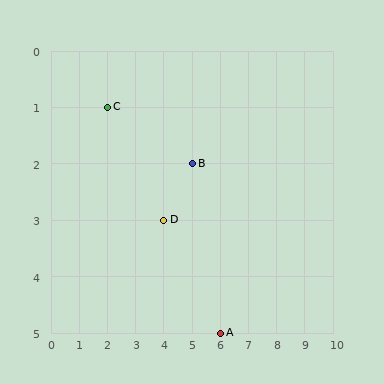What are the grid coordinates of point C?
Point C is at grid coordinates (2, 1).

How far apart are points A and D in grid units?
Points A and D are 2 columns and 2 rows apart (about 2.8 grid units diagonally).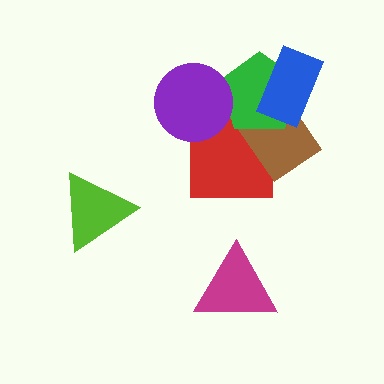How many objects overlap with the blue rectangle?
2 objects overlap with the blue rectangle.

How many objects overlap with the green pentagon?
4 objects overlap with the green pentagon.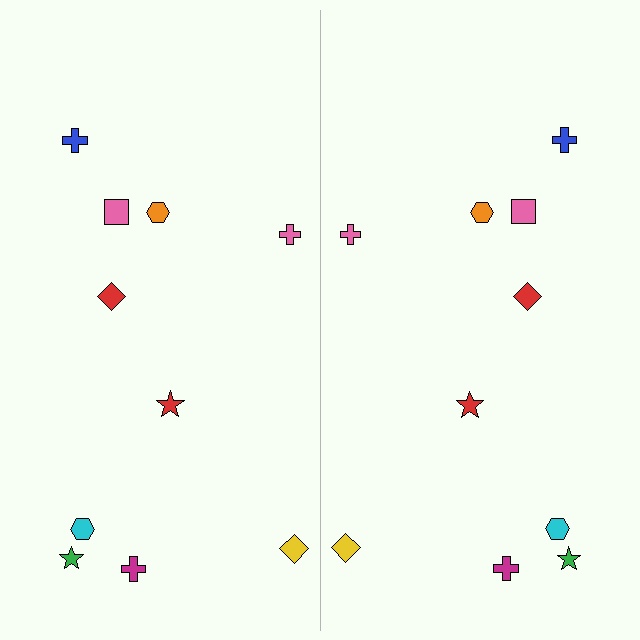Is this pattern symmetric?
Yes, this pattern has bilateral (reflection) symmetry.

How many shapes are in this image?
There are 20 shapes in this image.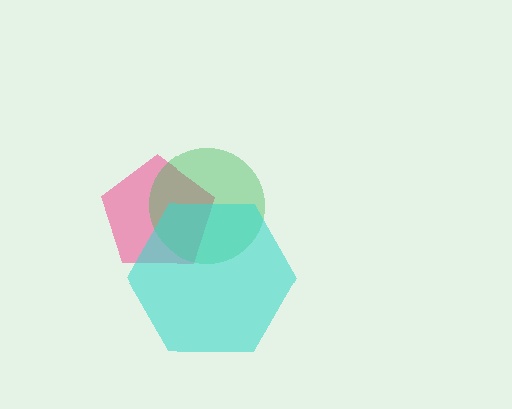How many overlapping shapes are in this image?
There are 3 overlapping shapes in the image.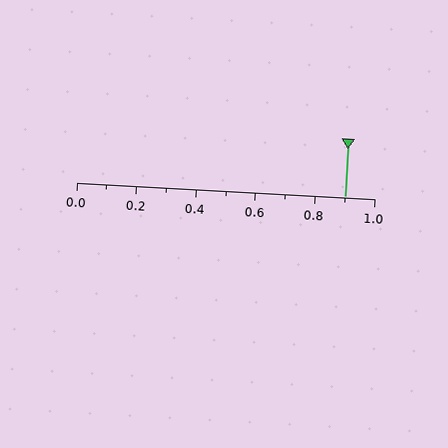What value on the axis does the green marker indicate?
The marker indicates approximately 0.9.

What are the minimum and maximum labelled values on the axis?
The axis runs from 0.0 to 1.0.